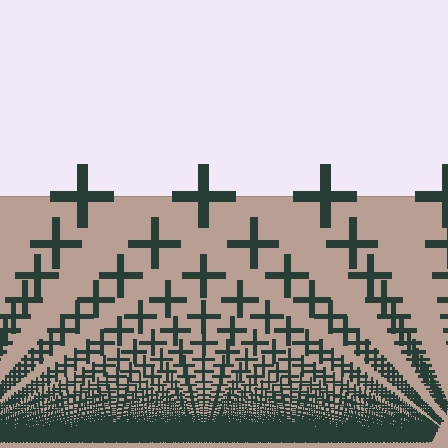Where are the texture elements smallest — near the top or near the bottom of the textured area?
Near the bottom.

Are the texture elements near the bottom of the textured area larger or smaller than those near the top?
Smaller. The gradient is inverted — elements near the bottom are smaller and denser.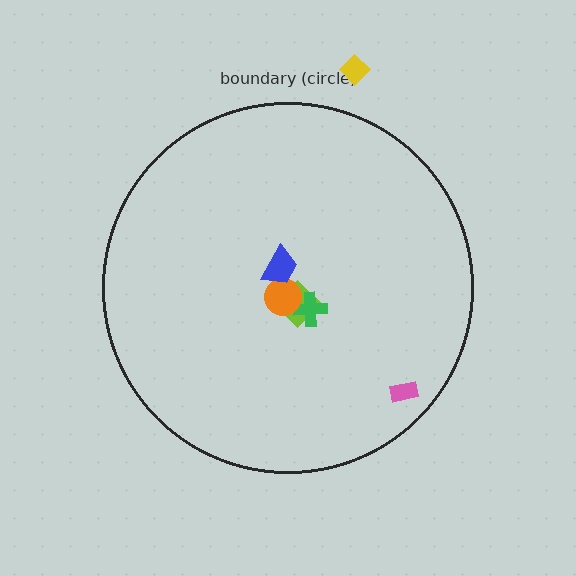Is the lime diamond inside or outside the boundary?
Inside.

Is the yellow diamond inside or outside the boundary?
Outside.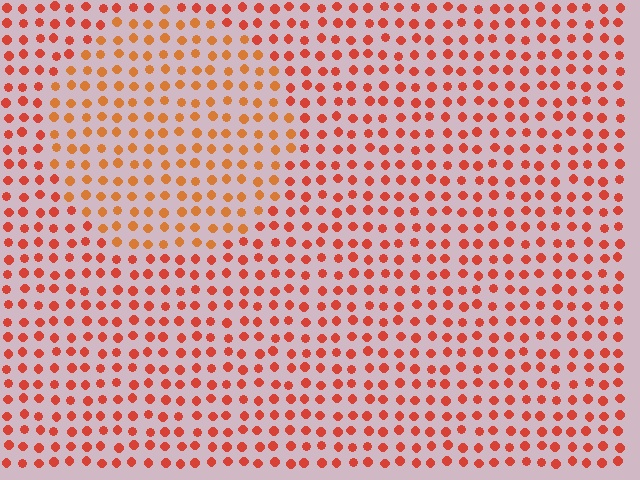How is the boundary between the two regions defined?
The boundary is defined purely by a slight shift in hue (about 22 degrees). Spacing, size, and orientation are identical on both sides.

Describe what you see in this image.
The image is filled with small red elements in a uniform arrangement. A circle-shaped region is visible where the elements are tinted to a slightly different hue, forming a subtle color boundary.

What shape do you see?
I see a circle.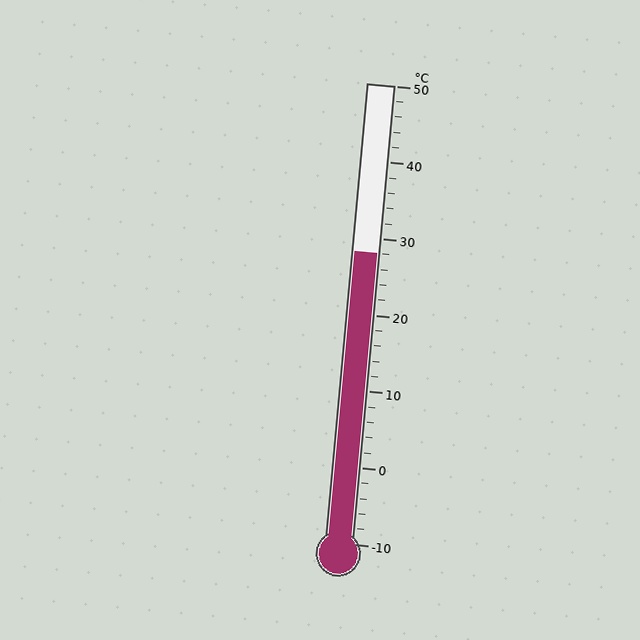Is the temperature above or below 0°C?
The temperature is above 0°C.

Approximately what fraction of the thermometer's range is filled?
The thermometer is filled to approximately 65% of its range.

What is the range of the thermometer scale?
The thermometer scale ranges from -10°C to 50°C.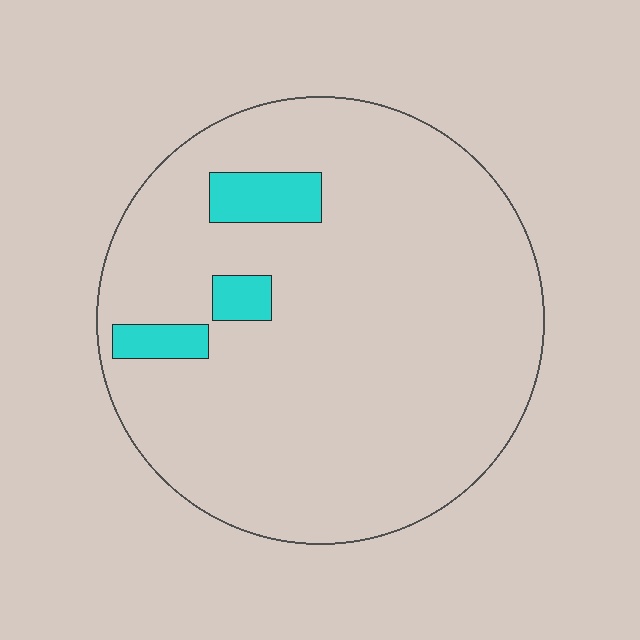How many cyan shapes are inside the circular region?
3.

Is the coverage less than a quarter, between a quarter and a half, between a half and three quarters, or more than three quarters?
Less than a quarter.